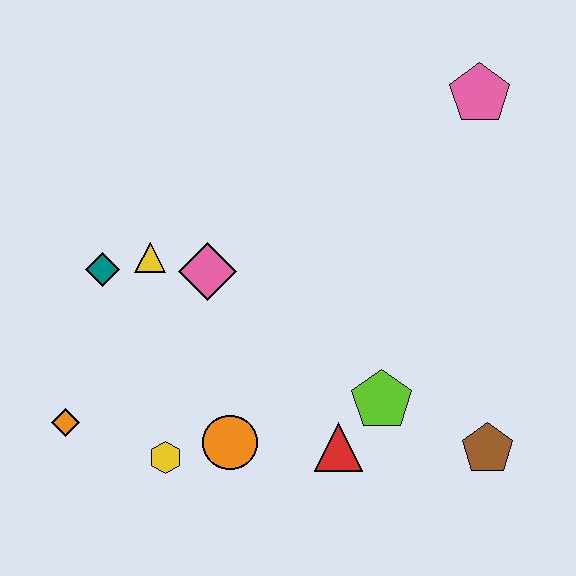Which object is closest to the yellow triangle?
The teal diamond is closest to the yellow triangle.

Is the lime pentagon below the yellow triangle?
Yes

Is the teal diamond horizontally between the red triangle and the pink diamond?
No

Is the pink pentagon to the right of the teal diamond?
Yes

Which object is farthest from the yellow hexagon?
The pink pentagon is farthest from the yellow hexagon.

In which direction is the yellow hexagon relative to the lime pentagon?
The yellow hexagon is to the left of the lime pentagon.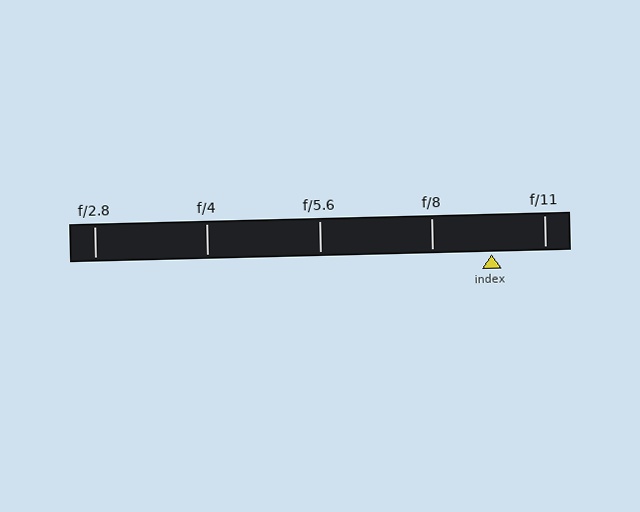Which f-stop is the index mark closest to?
The index mark is closest to f/11.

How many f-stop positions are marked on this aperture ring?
There are 5 f-stop positions marked.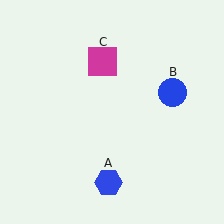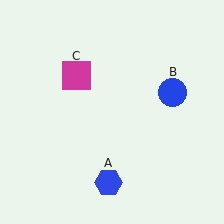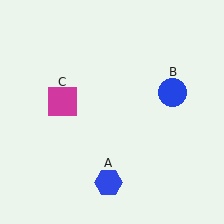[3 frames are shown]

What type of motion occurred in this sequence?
The magenta square (object C) rotated counterclockwise around the center of the scene.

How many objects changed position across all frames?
1 object changed position: magenta square (object C).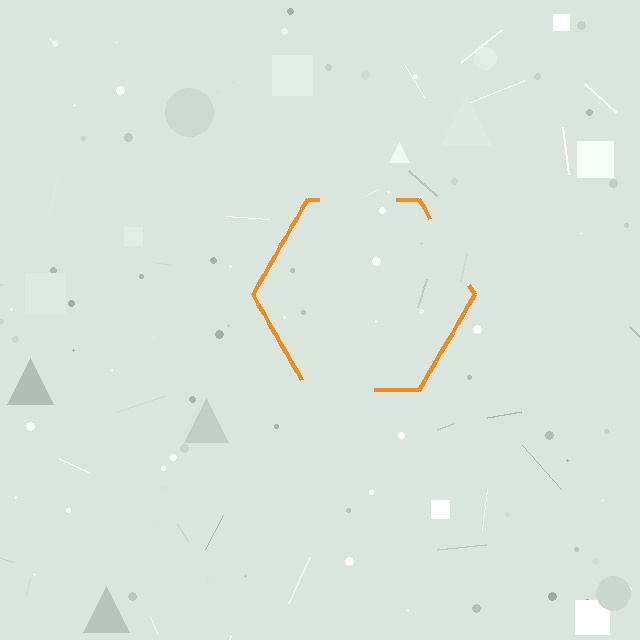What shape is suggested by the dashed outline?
The dashed outline suggests a hexagon.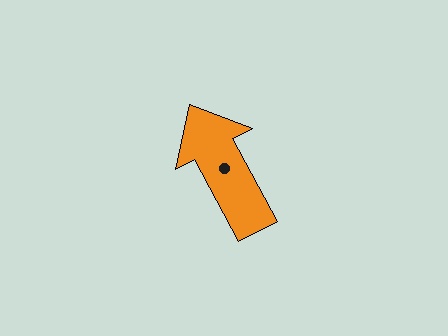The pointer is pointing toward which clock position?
Roughly 11 o'clock.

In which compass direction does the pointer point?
Northwest.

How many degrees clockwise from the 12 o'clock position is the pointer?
Approximately 332 degrees.